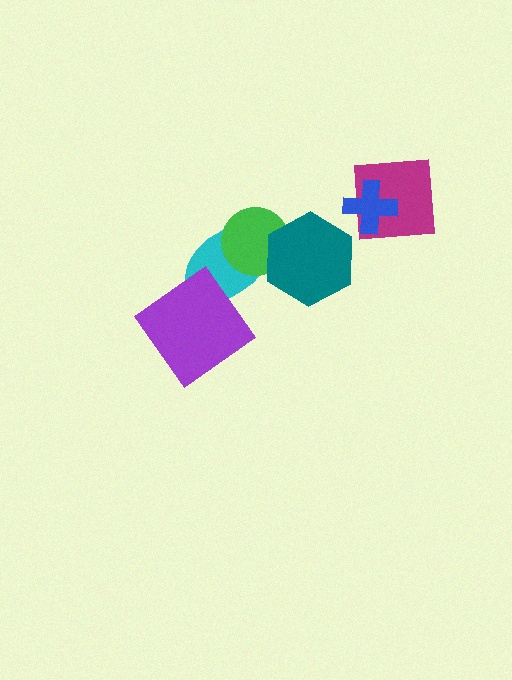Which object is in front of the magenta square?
The blue cross is in front of the magenta square.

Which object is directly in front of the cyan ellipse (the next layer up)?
The green circle is directly in front of the cyan ellipse.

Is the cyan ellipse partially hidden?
Yes, it is partially covered by another shape.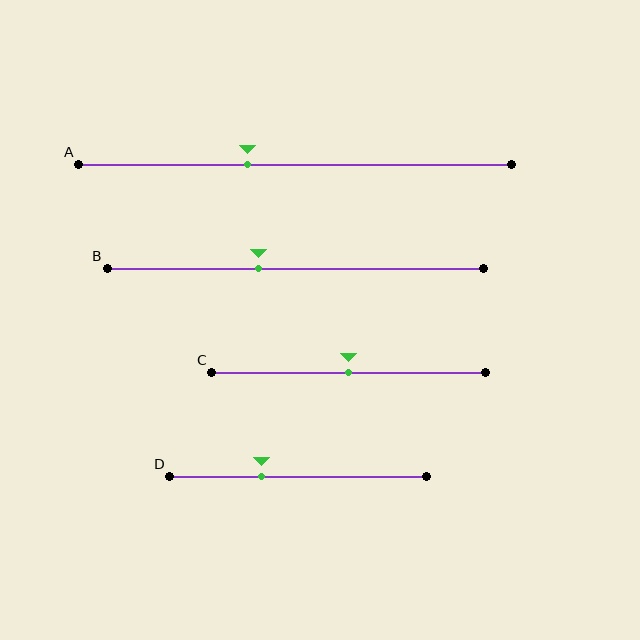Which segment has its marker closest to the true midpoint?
Segment C has its marker closest to the true midpoint.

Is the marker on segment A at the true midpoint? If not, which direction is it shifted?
No, the marker on segment A is shifted to the left by about 11% of the segment length.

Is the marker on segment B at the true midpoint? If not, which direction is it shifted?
No, the marker on segment B is shifted to the left by about 10% of the segment length.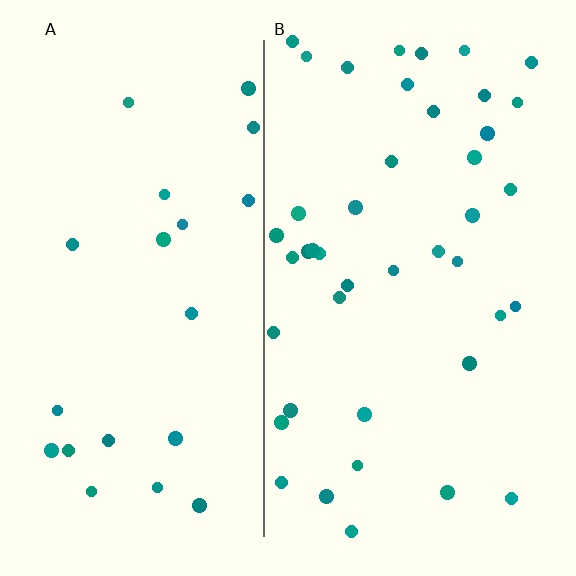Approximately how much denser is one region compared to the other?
Approximately 2.0× — region B over region A.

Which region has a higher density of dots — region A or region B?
B (the right).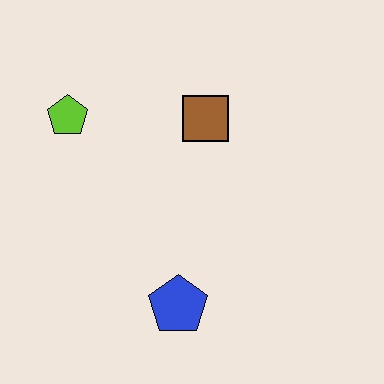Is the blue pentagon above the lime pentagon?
No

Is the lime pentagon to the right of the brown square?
No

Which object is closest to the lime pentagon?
The brown square is closest to the lime pentagon.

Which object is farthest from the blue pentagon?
The lime pentagon is farthest from the blue pentagon.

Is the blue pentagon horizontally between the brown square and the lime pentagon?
Yes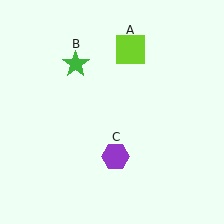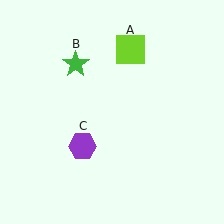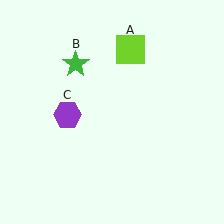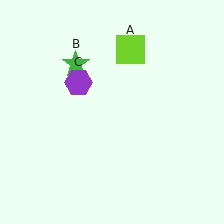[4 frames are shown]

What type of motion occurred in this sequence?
The purple hexagon (object C) rotated clockwise around the center of the scene.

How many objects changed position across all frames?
1 object changed position: purple hexagon (object C).